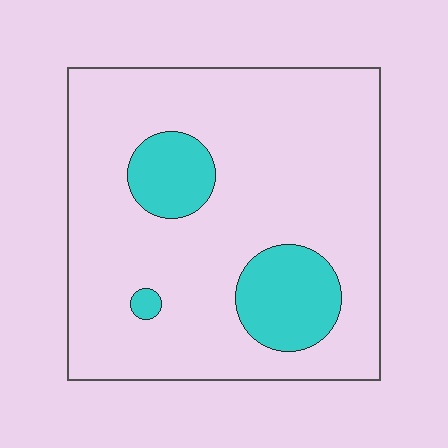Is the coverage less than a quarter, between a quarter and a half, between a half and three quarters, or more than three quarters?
Less than a quarter.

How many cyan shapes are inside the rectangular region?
3.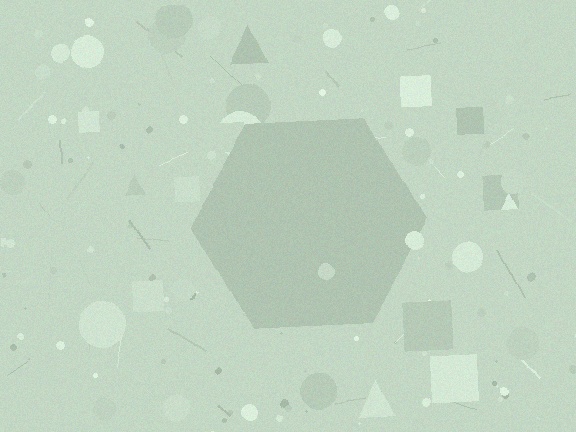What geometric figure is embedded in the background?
A hexagon is embedded in the background.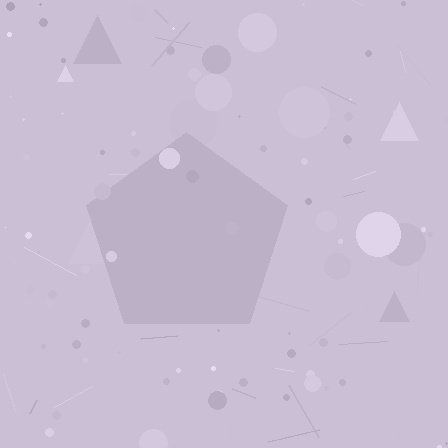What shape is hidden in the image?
A pentagon is hidden in the image.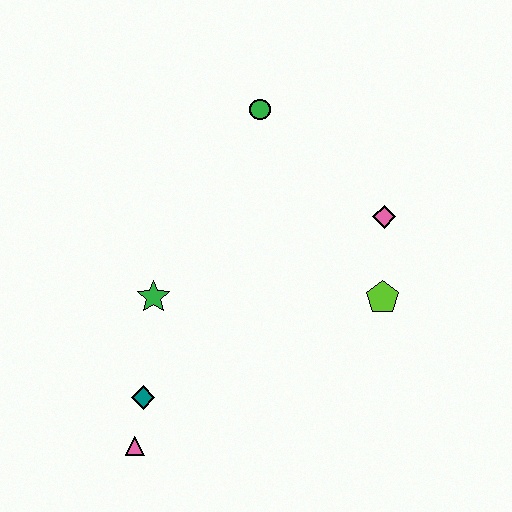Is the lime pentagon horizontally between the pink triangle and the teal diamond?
No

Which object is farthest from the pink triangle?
The green circle is farthest from the pink triangle.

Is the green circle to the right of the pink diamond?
No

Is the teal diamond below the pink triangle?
No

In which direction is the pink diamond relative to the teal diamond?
The pink diamond is to the right of the teal diamond.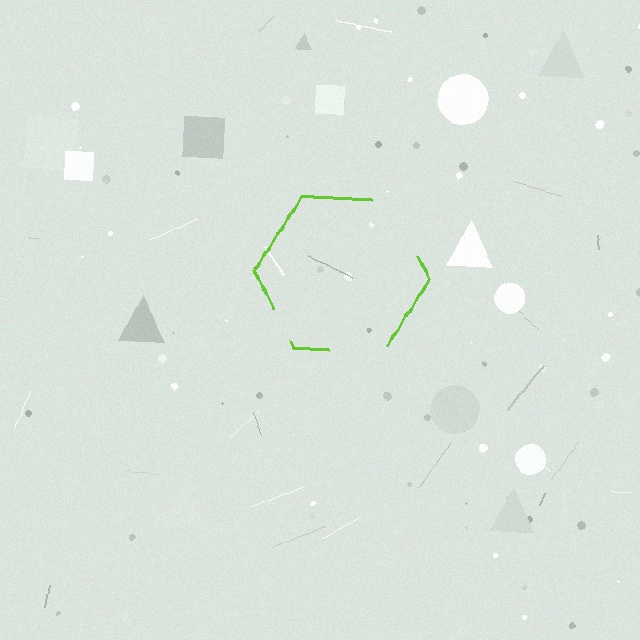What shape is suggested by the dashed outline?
The dashed outline suggests a hexagon.